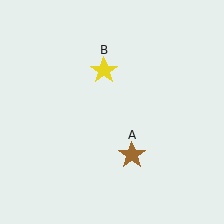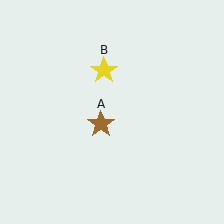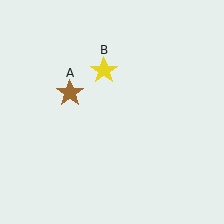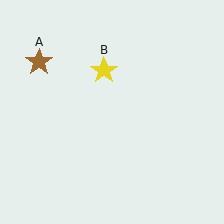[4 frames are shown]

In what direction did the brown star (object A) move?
The brown star (object A) moved up and to the left.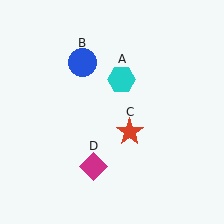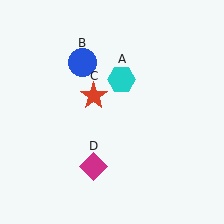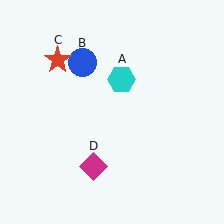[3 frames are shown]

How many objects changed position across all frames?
1 object changed position: red star (object C).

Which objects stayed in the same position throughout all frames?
Cyan hexagon (object A) and blue circle (object B) and magenta diamond (object D) remained stationary.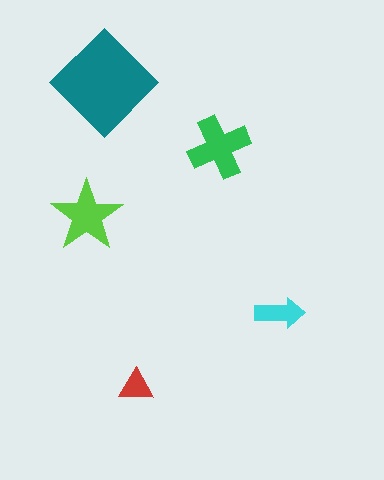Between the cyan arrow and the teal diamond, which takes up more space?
The teal diamond.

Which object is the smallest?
The red triangle.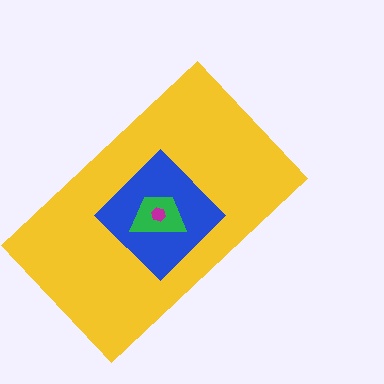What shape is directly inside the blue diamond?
The green trapezoid.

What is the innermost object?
The magenta hexagon.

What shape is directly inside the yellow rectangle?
The blue diamond.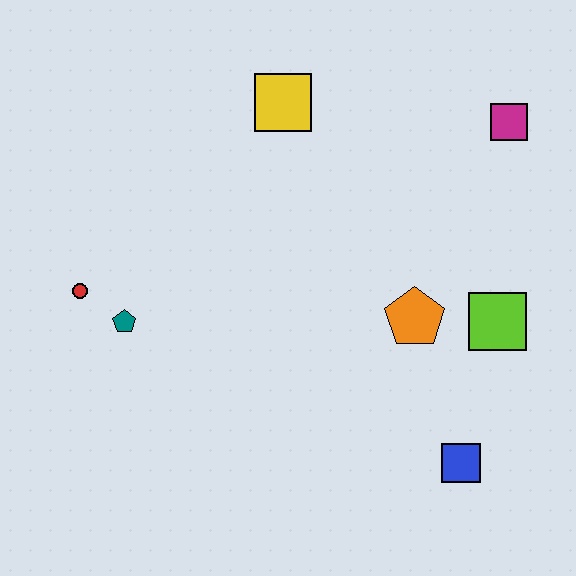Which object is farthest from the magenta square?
The red circle is farthest from the magenta square.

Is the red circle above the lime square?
Yes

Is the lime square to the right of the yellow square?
Yes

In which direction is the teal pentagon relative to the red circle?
The teal pentagon is to the right of the red circle.